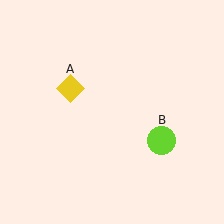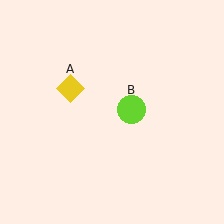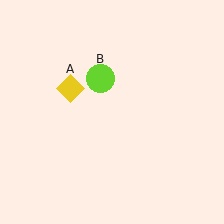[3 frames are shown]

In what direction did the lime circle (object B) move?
The lime circle (object B) moved up and to the left.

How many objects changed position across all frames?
1 object changed position: lime circle (object B).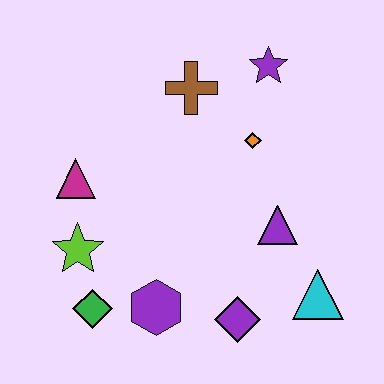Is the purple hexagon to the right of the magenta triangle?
Yes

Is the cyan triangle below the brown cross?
Yes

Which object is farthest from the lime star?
The purple star is farthest from the lime star.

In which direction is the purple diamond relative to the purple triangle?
The purple diamond is below the purple triangle.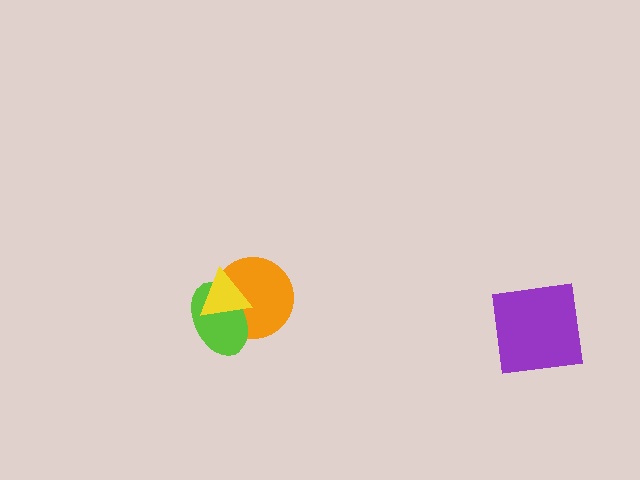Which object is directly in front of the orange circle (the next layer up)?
The lime ellipse is directly in front of the orange circle.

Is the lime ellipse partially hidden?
Yes, it is partially covered by another shape.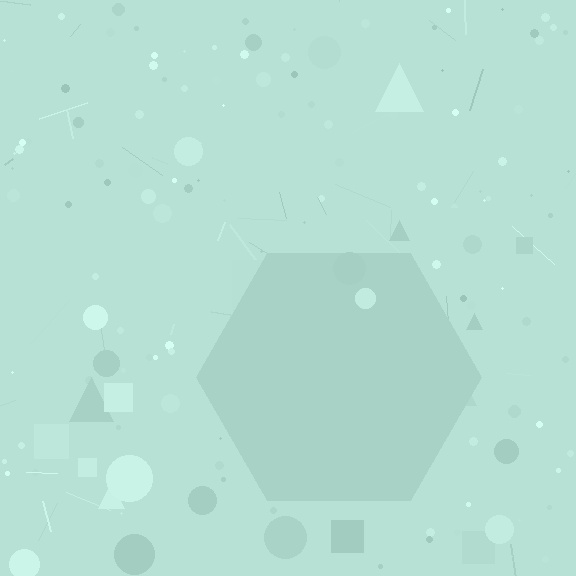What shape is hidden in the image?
A hexagon is hidden in the image.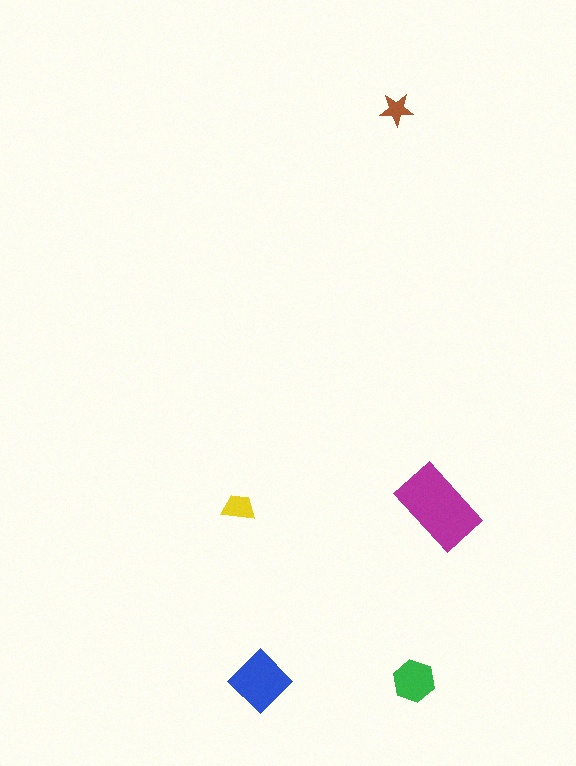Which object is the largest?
The magenta rectangle.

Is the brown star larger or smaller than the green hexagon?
Smaller.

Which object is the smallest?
The brown star.